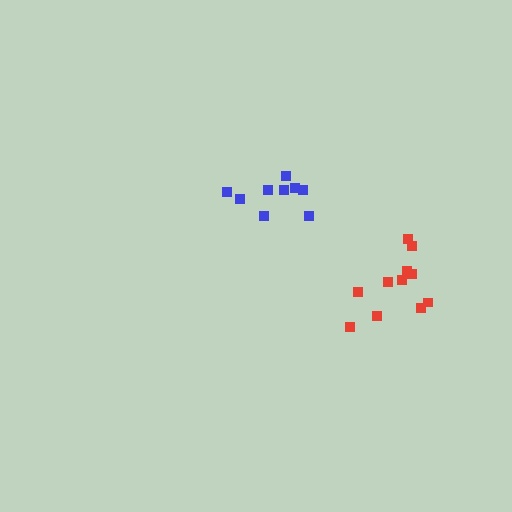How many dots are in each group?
Group 1: 11 dots, Group 2: 9 dots (20 total).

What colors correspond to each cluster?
The clusters are colored: red, blue.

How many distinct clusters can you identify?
There are 2 distinct clusters.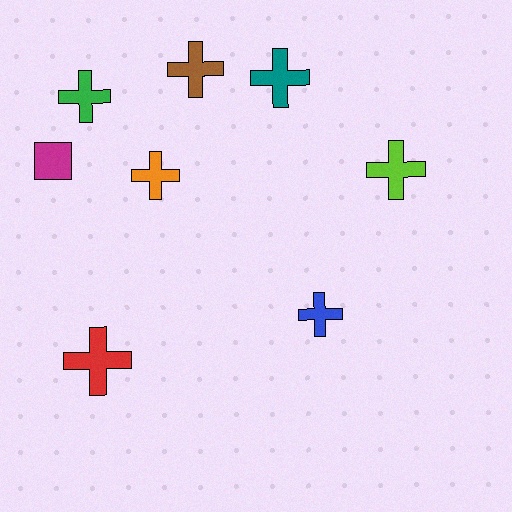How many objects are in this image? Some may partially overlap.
There are 8 objects.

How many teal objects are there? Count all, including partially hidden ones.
There is 1 teal object.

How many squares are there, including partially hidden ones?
There is 1 square.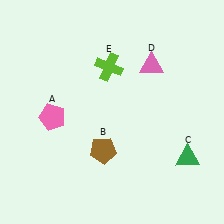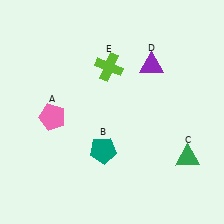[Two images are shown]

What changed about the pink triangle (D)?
In Image 1, D is pink. In Image 2, it changed to purple.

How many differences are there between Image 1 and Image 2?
There are 2 differences between the two images.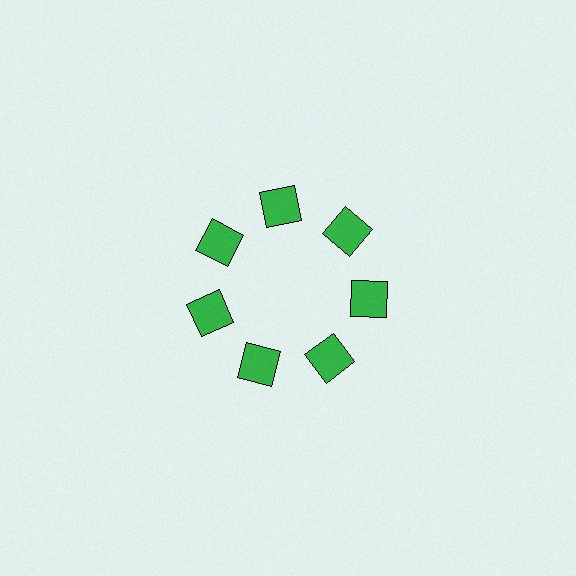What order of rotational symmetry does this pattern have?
This pattern has 7-fold rotational symmetry.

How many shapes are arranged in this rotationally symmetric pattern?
There are 7 shapes, arranged in 7 groups of 1.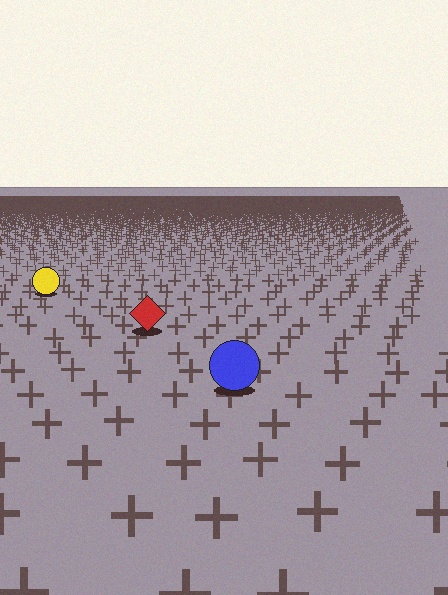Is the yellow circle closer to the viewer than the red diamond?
No. The red diamond is closer — you can tell from the texture gradient: the ground texture is coarser near it.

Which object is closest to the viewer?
The blue circle is closest. The texture marks near it are larger and more spread out.